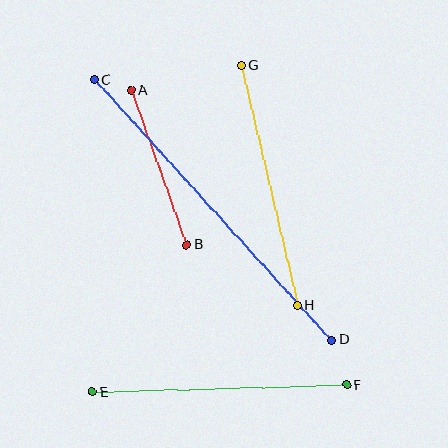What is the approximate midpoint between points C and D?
The midpoint is at approximately (213, 210) pixels.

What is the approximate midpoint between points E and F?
The midpoint is at approximately (220, 389) pixels.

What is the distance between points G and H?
The distance is approximately 246 pixels.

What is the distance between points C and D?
The distance is approximately 352 pixels.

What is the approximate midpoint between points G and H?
The midpoint is at approximately (269, 185) pixels.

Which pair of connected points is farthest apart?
Points C and D are farthest apart.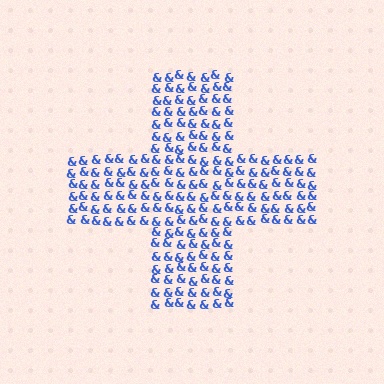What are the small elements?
The small elements are ampersands.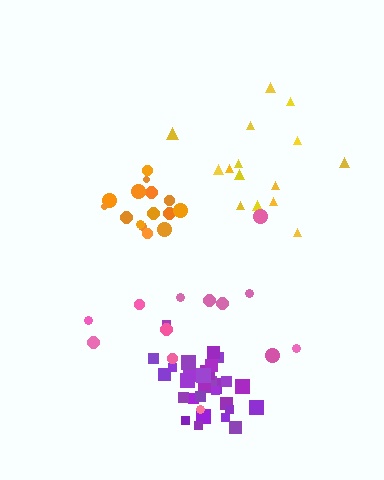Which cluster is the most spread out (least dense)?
Pink.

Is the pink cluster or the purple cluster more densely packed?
Purple.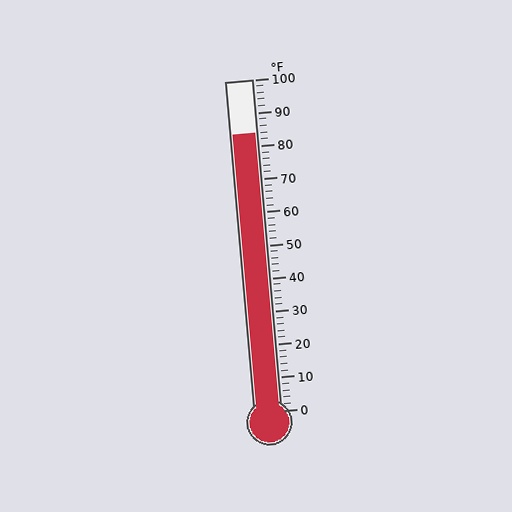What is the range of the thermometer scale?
The thermometer scale ranges from 0°F to 100°F.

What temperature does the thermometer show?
The thermometer shows approximately 84°F.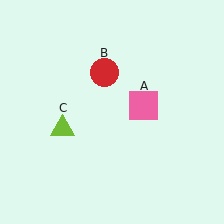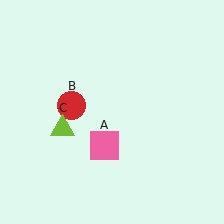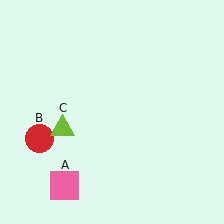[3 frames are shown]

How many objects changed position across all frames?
2 objects changed position: pink square (object A), red circle (object B).